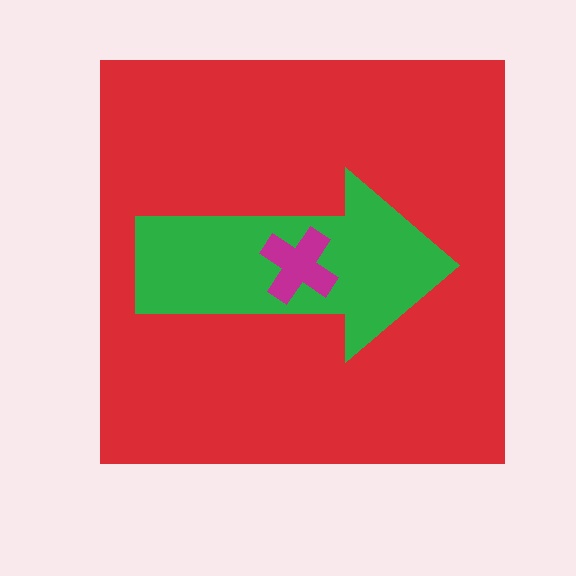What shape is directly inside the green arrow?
The magenta cross.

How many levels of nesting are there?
3.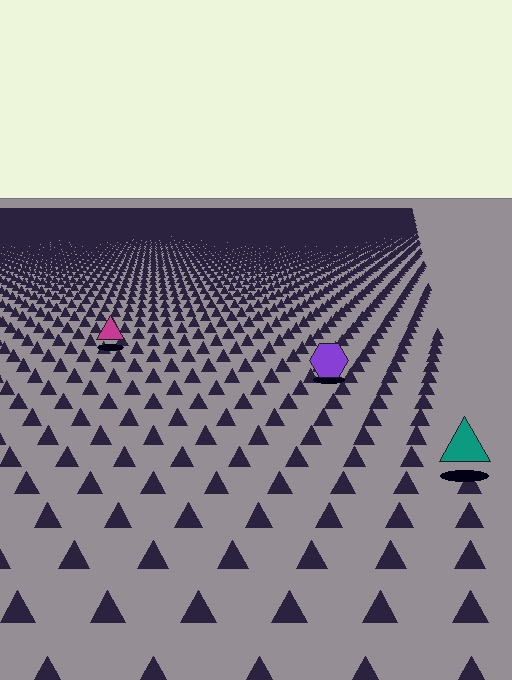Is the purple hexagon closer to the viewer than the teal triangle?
No. The teal triangle is closer — you can tell from the texture gradient: the ground texture is coarser near it.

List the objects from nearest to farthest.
From nearest to farthest: the teal triangle, the purple hexagon, the magenta triangle.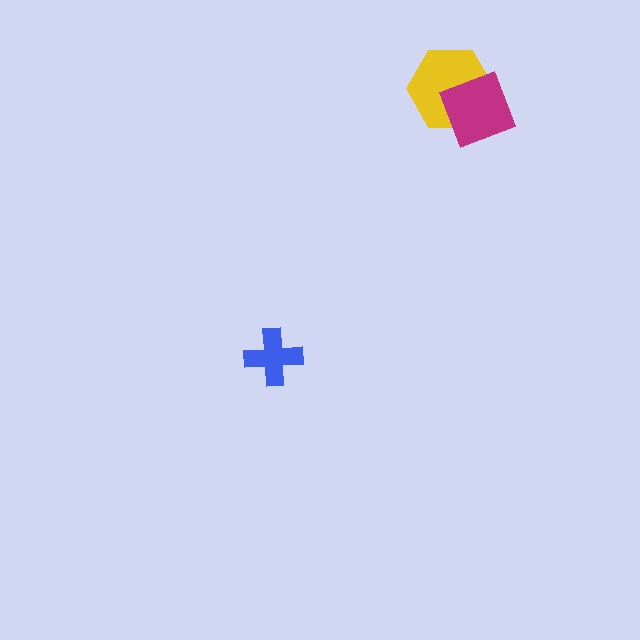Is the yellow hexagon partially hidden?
Yes, it is partially covered by another shape.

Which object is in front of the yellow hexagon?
The magenta square is in front of the yellow hexagon.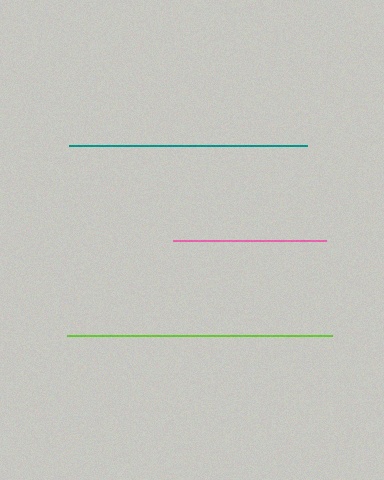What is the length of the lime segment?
The lime segment is approximately 265 pixels long.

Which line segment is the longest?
The lime line is the longest at approximately 265 pixels.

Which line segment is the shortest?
The pink line is the shortest at approximately 153 pixels.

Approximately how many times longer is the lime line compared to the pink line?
The lime line is approximately 1.7 times the length of the pink line.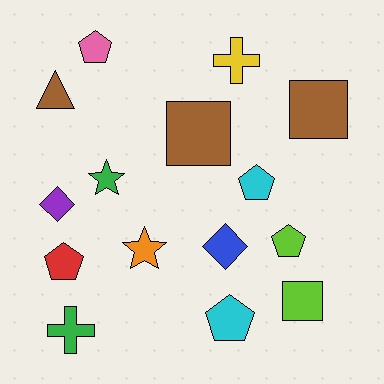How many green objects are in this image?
There are 2 green objects.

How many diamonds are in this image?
There are 2 diamonds.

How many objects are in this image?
There are 15 objects.